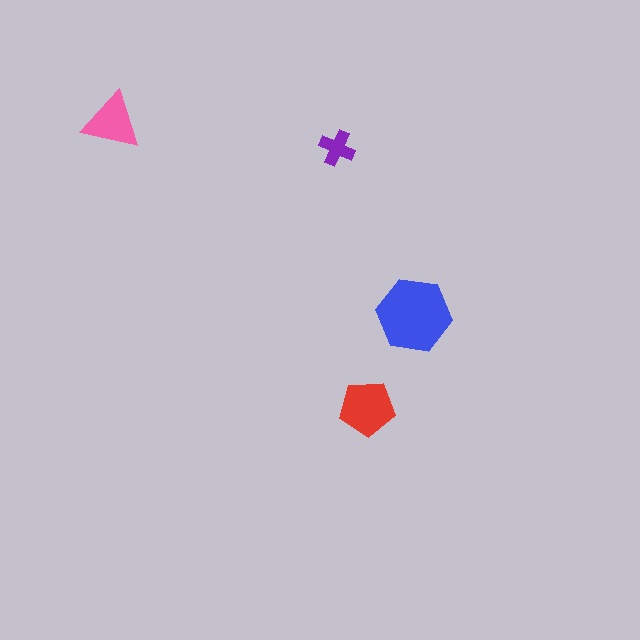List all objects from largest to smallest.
The blue hexagon, the red pentagon, the pink triangle, the purple cross.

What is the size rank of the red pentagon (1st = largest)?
2nd.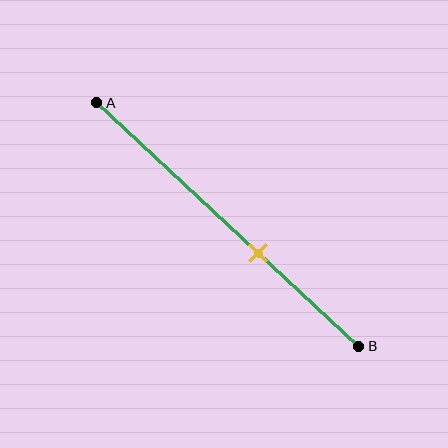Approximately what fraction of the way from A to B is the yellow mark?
The yellow mark is approximately 60% of the way from A to B.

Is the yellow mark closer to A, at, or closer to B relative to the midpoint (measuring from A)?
The yellow mark is closer to point B than the midpoint of segment AB.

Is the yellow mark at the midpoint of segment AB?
No, the mark is at about 60% from A, not at the 50% midpoint.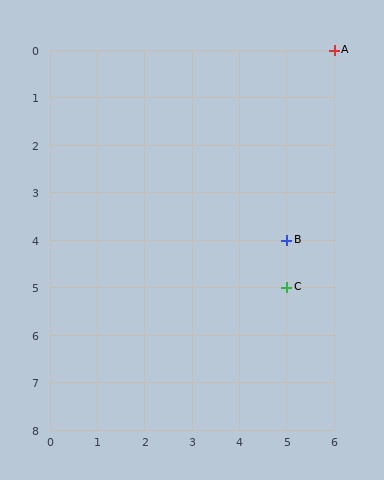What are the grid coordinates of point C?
Point C is at grid coordinates (5, 5).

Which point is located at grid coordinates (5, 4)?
Point B is at (5, 4).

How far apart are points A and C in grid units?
Points A and C are 1 column and 5 rows apart (about 5.1 grid units diagonally).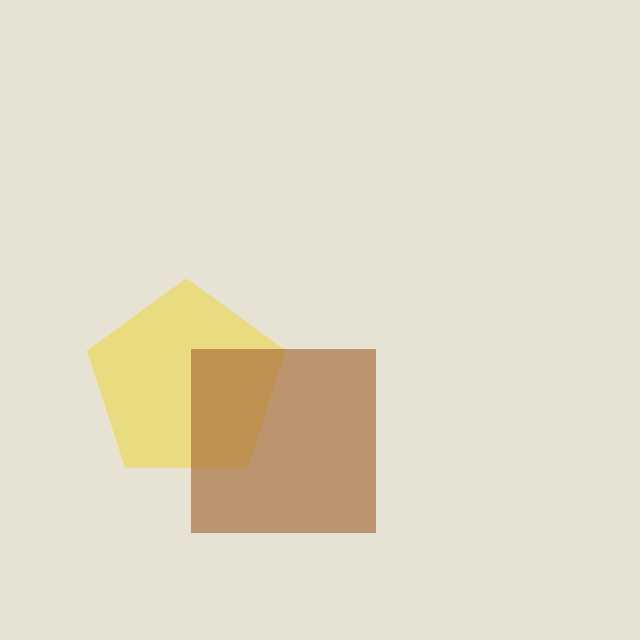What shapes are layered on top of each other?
The layered shapes are: a yellow pentagon, a brown square.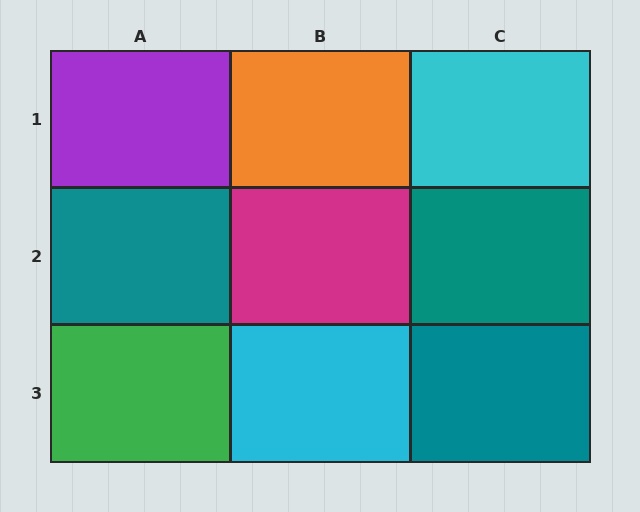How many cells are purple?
1 cell is purple.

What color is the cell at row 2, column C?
Teal.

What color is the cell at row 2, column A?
Teal.